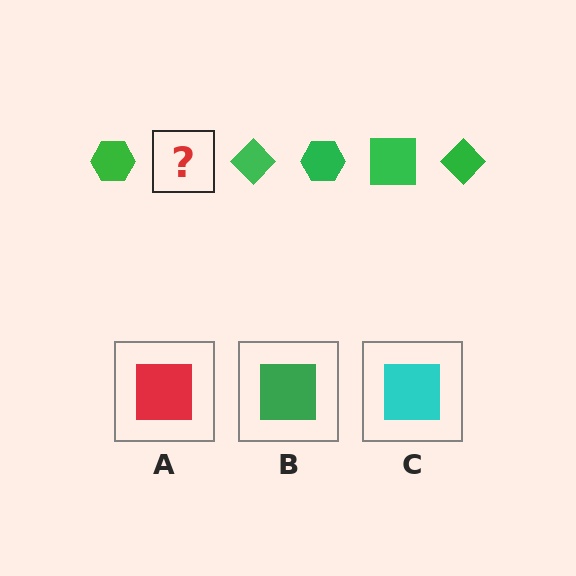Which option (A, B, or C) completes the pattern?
B.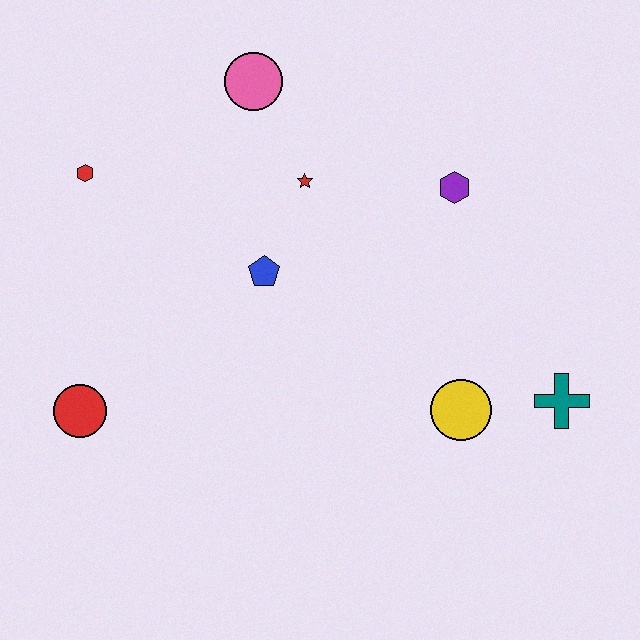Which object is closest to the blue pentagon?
The red star is closest to the blue pentagon.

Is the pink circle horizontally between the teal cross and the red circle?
Yes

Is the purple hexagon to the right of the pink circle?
Yes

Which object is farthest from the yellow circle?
The red hexagon is farthest from the yellow circle.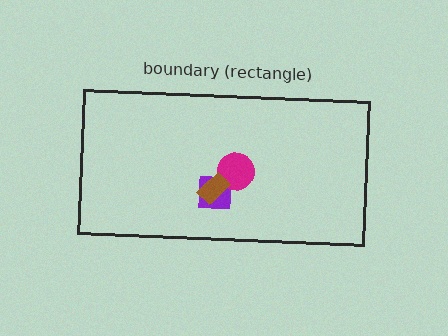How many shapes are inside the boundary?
3 inside, 0 outside.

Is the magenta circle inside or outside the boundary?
Inside.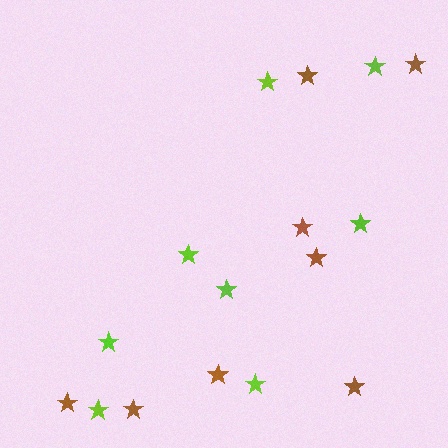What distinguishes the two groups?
There are 2 groups: one group of brown stars (8) and one group of lime stars (8).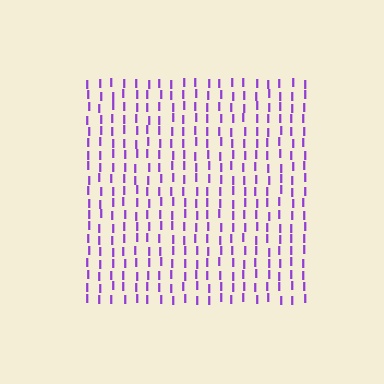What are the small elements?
The small elements are letter I's.